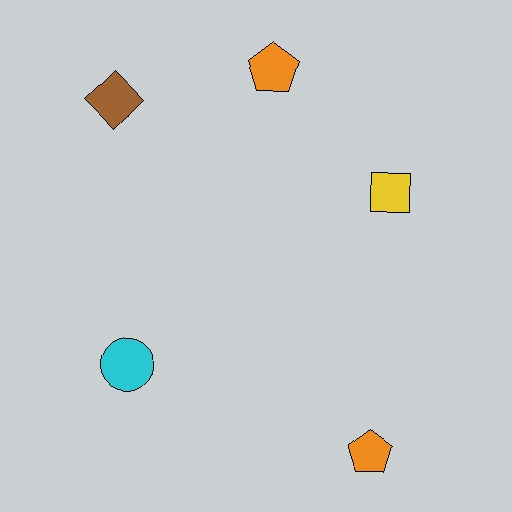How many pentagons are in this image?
There are 2 pentagons.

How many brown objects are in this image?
There is 1 brown object.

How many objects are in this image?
There are 5 objects.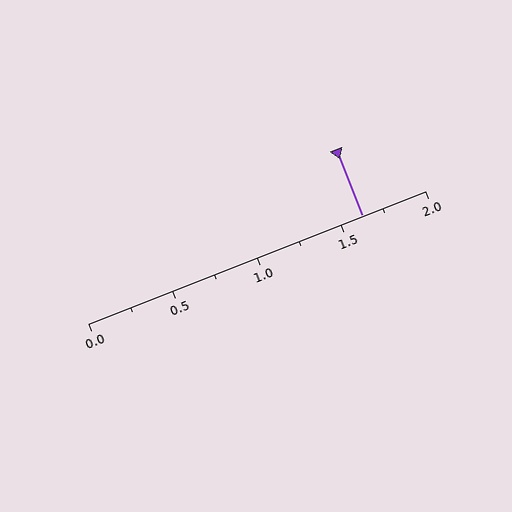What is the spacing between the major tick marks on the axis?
The major ticks are spaced 0.5 apart.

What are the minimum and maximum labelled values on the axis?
The axis runs from 0.0 to 2.0.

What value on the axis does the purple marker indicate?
The marker indicates approximately 1.62.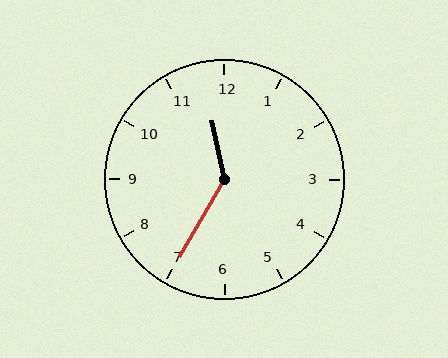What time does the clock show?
11:35.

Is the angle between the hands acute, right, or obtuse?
It is obtuse.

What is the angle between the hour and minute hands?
Approximately 138 degrees.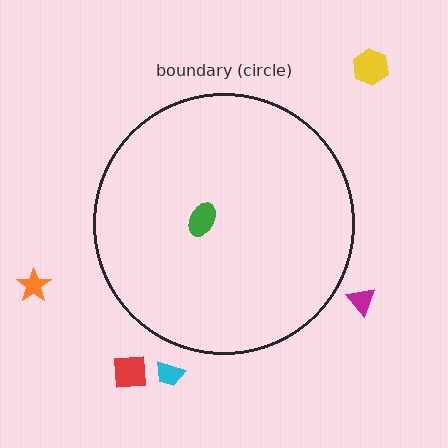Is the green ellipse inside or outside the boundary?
Inside.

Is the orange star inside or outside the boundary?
Outside.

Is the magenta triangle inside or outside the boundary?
Outside.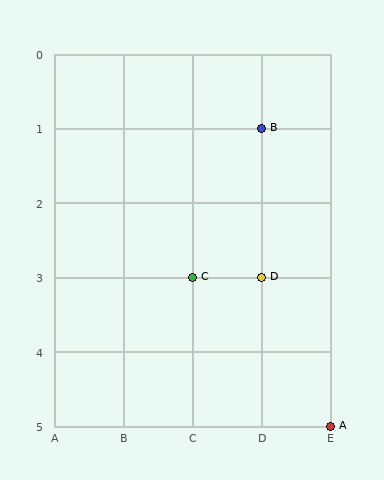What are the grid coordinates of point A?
Point A is at grid coordinates (E, 5).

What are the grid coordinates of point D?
Point D is at grid coordinates (D, 3).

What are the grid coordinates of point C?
Point C is at grid coordinates (C, 3).